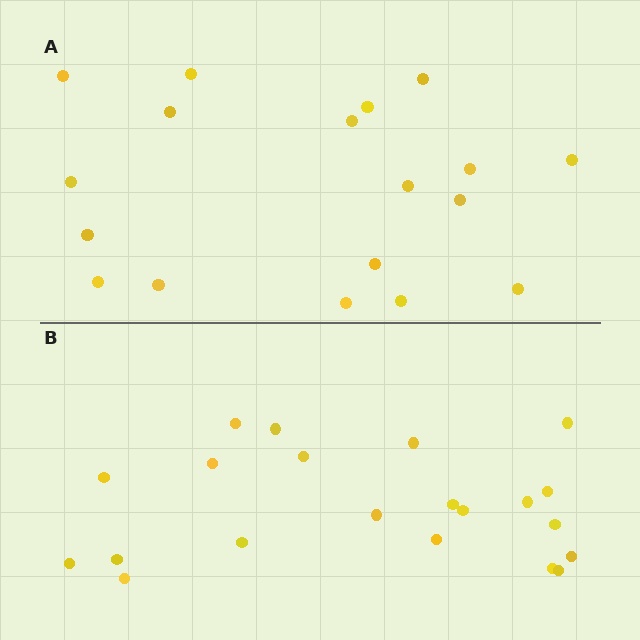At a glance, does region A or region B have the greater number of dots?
Region B (the bottom region) has more dots.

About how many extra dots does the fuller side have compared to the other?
Region B has just a few more — roughly 2 or 3 more dots than region A.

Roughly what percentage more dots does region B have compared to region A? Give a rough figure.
About 15% more.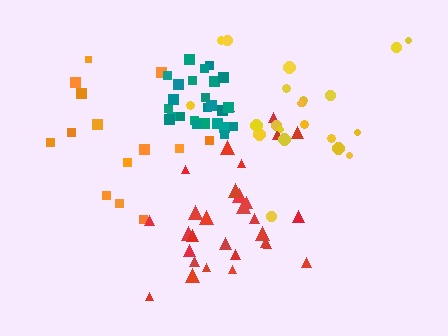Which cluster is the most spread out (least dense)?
Orange.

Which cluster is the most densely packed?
Teal.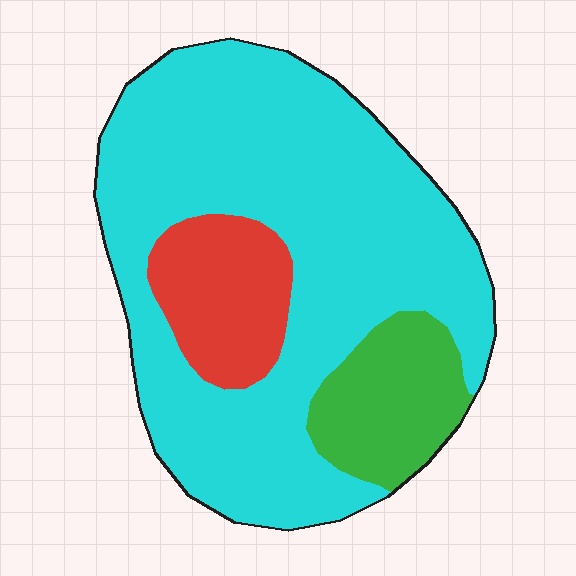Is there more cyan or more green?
Cyan.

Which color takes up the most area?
Cyan, at roughly 75%.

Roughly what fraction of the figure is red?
Red covers about 15% of the figure.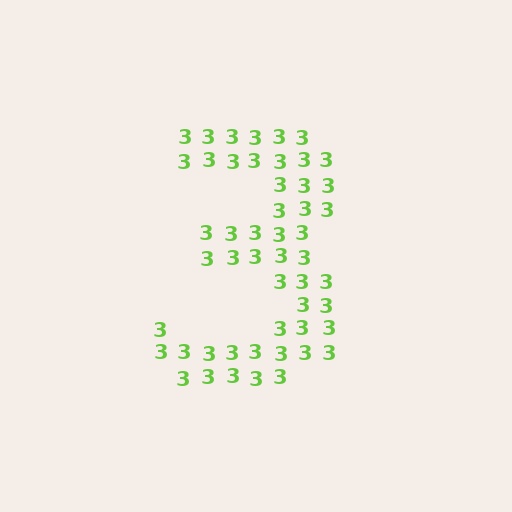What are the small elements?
The small elements are digit 3's.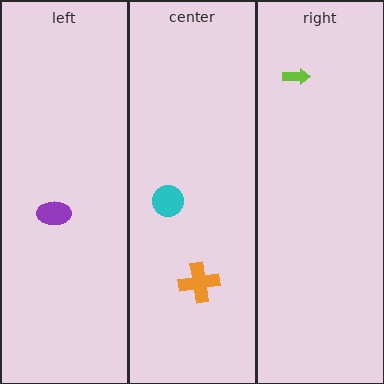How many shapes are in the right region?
1.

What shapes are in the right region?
The lime arrow.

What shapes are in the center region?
The orange cross, the cyan circle.